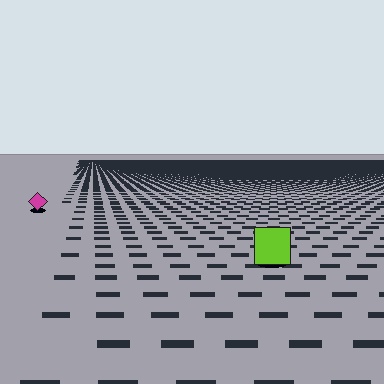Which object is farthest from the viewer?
The magenta diamond is farthest from the viewer. It appears smaller and the ground texture around it is denser.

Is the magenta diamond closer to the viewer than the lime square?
No. The lime square is closer — you can tell from the texture gradient: the ground texture is coarser near it.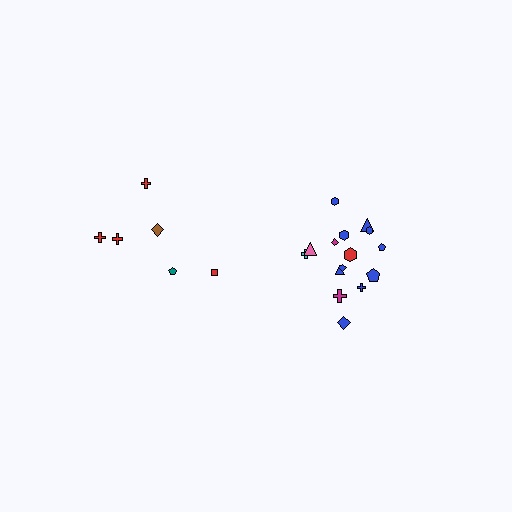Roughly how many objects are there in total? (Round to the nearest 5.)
Roughly 20 objects in total.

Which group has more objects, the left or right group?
The right group.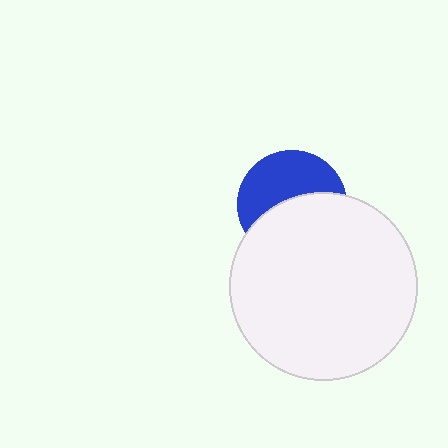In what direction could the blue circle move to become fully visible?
The blue circle could move up. That would shift it out from behind the white circle entirely.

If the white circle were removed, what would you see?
You would see the complete blue circle.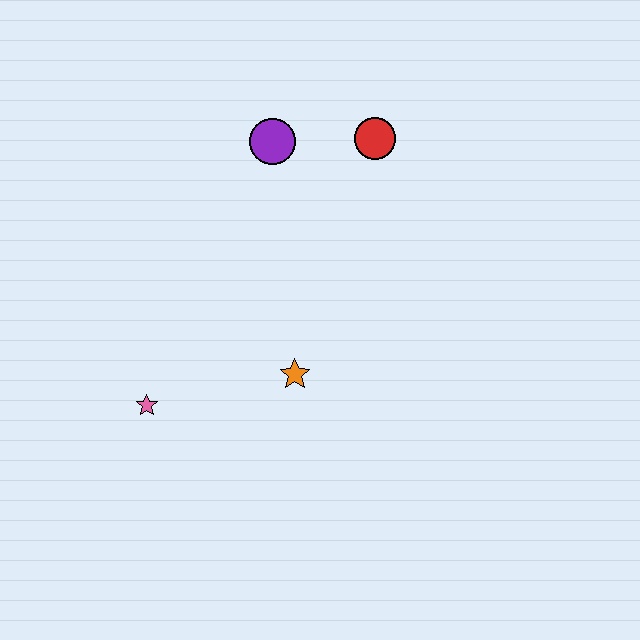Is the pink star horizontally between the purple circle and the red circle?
No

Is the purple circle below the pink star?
No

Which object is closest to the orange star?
The pink star is closest to the orange star.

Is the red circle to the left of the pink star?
No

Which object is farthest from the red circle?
The pink star is farthest from the red circle.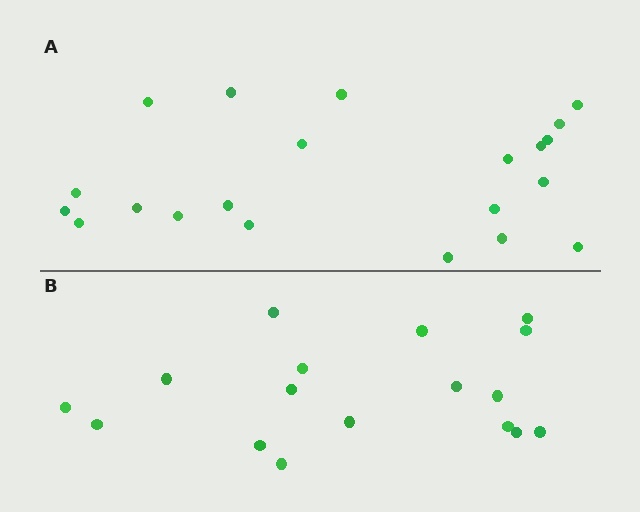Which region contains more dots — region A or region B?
Region A (the top region) has more dots.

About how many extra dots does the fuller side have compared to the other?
Region A has about 4 more dots than region B.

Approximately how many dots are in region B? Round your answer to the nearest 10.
About 20 dots. (The exact count is 17, which rounds to 20.)